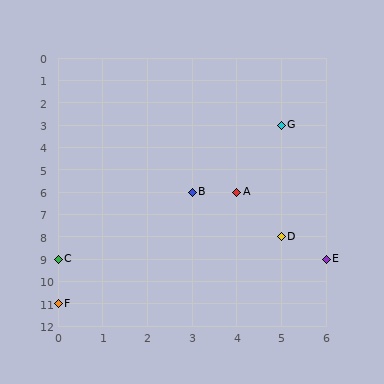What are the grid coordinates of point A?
Point A is at grid coordinates (4, 6).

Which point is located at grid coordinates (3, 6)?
Point B is at (3, 6).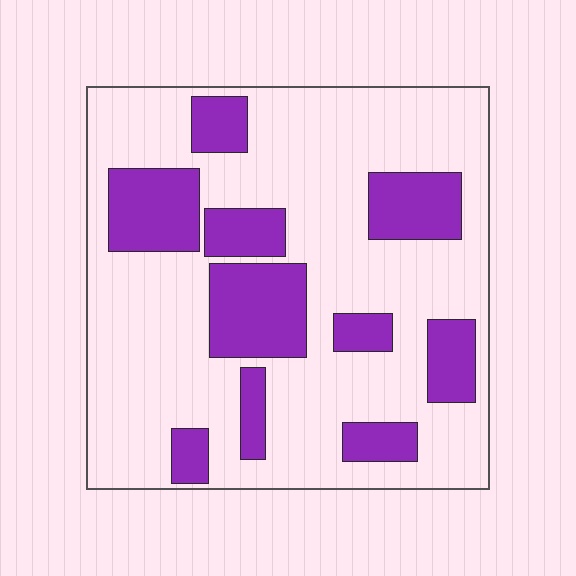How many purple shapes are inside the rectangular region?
10.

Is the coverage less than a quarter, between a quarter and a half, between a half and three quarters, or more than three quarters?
Between a quarter and a half.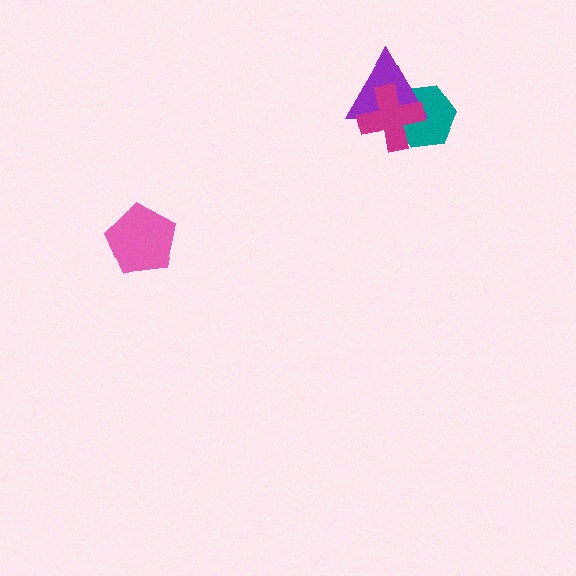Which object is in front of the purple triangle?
The magenta cross is in front of the purple triangle.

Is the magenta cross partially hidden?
No, no other shape covers it.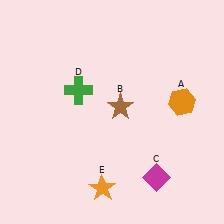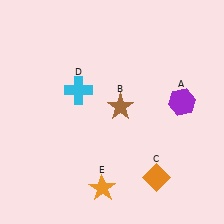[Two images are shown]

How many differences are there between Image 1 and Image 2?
There are 3 differences between the two images.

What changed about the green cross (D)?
In Image 1, D is green. In Image 2, it changed to cyan.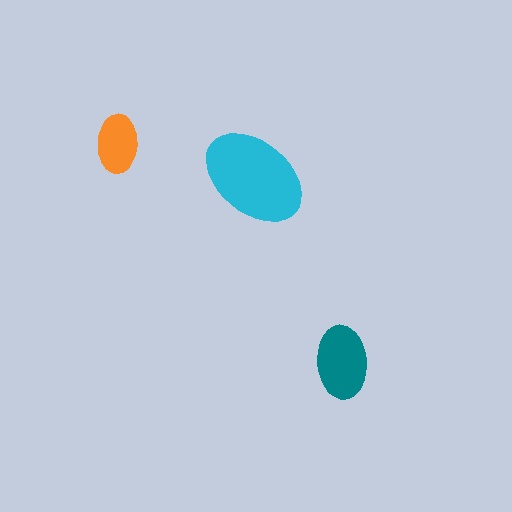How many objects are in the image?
There are 3 objects in the image.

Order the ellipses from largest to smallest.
the cyan one, the teal one, the orange one.